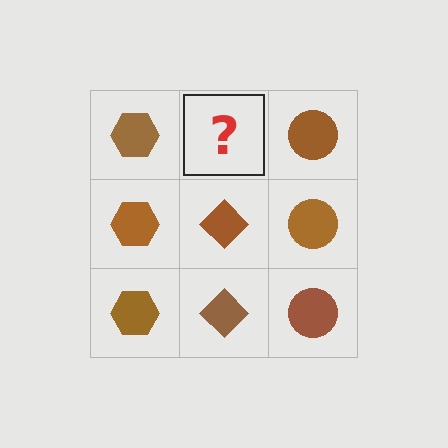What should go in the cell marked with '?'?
The missing cell should contain a brown diamond.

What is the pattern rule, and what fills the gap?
The rule is that each column has a consistent shape. The gap should be filled with a brown diamond.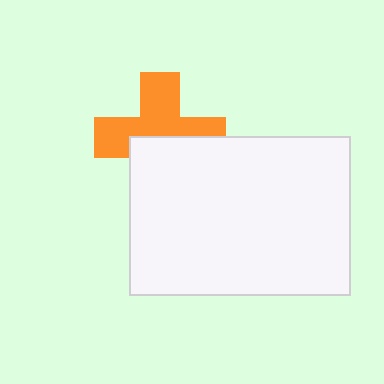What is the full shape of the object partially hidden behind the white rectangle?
The partially hidden object is an orange cross.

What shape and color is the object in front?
The object in front is a white rectangle.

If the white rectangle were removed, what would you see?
You would see the complete orange cross.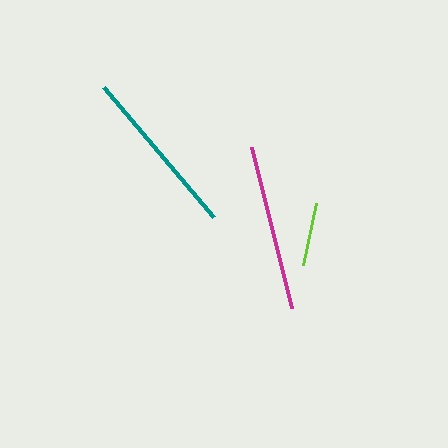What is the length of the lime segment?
The lime segment is approximately 64 pixels long.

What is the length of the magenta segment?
The magenta segment is approximately 166 pixels long.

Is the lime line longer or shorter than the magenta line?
The magenta line is longer than the lime line.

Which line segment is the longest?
The teal line is the longest at approximately 170 pixels.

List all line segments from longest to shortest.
From longest to shortest: teal, magenta, lime.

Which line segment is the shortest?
The lime line is the shortest at approximately 64 pixels.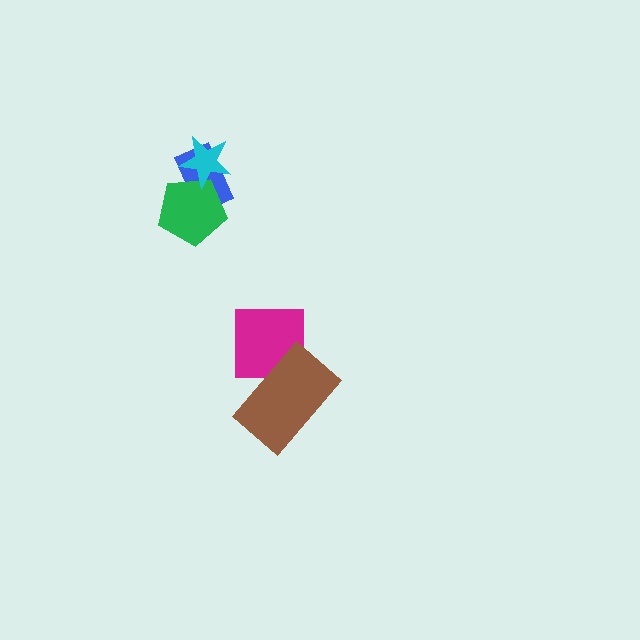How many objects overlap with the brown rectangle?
1 object overlaps with the brown rectangle.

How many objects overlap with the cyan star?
2 objects overlap with the cyan star.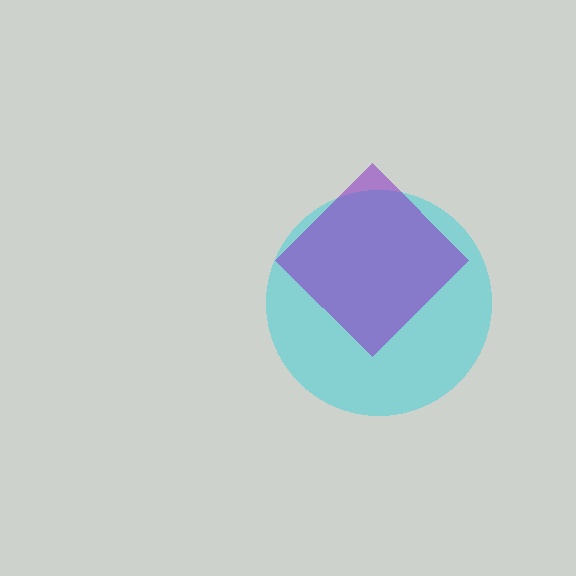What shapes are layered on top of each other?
The layered shapes are: a cyan circle, a purple diamond.